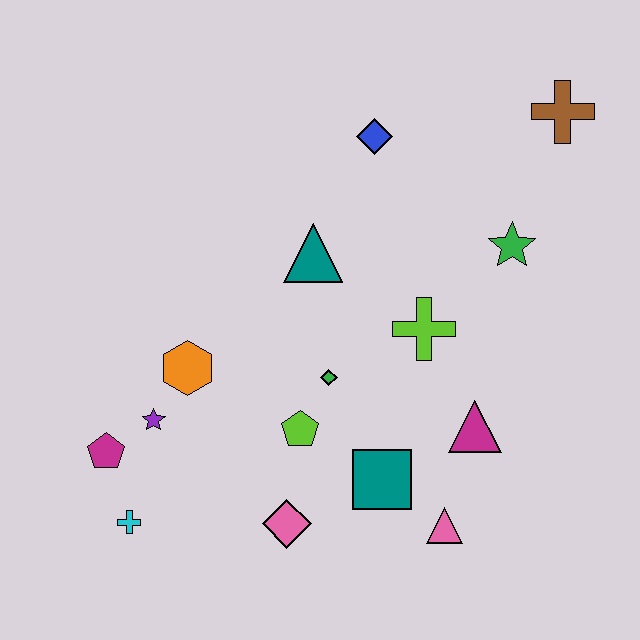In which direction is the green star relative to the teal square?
The green star is above the teal square.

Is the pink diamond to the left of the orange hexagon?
No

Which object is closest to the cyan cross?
The magenta pentagon is closest to the cyan cross.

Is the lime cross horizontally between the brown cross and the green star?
No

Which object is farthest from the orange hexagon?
The brown cross is farthest from the orange hexagon.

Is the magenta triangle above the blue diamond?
No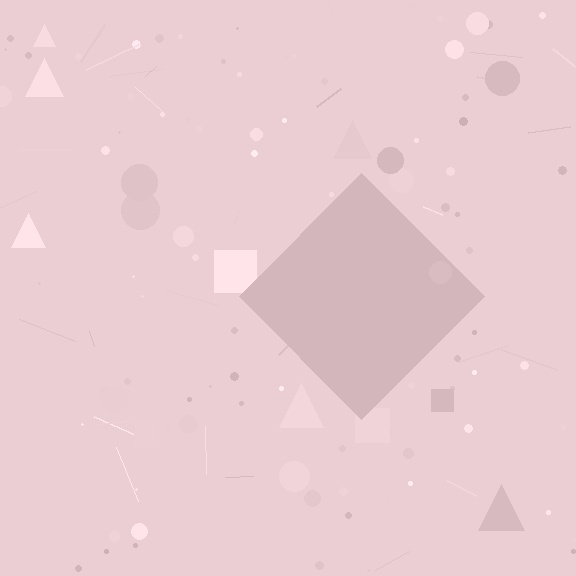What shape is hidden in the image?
A diamond is hidden in the image.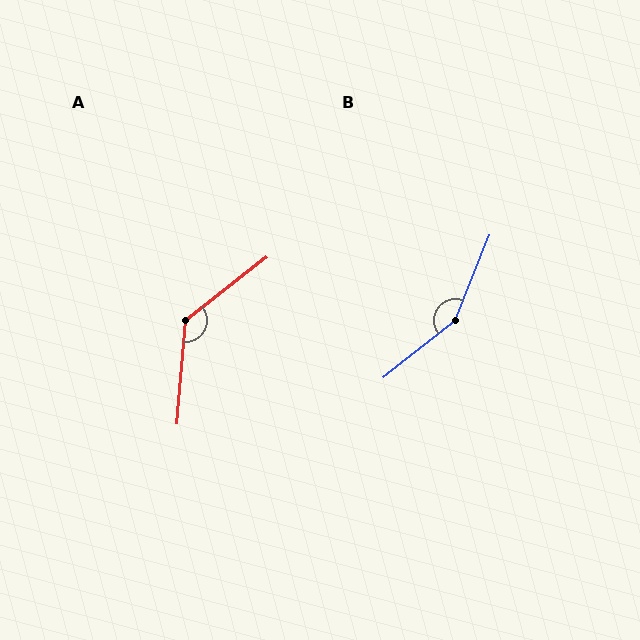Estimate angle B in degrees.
Approximately 151 degrees.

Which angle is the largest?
B, at approximately 151 degrees.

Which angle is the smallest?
A, at approximately 133 degrees.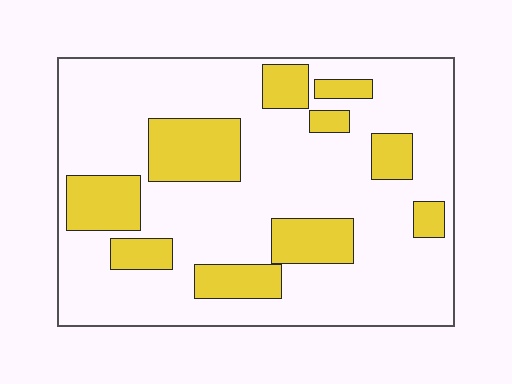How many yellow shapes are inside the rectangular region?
10.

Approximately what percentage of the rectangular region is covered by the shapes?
Approximately 25%.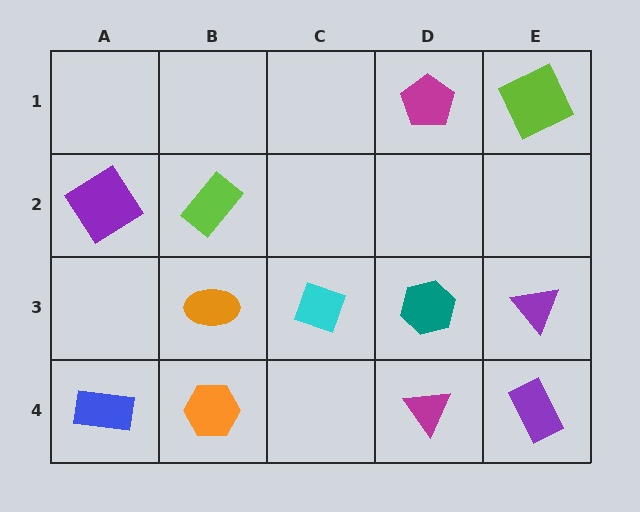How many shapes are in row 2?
2 shapes.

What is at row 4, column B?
An orange hexagon.